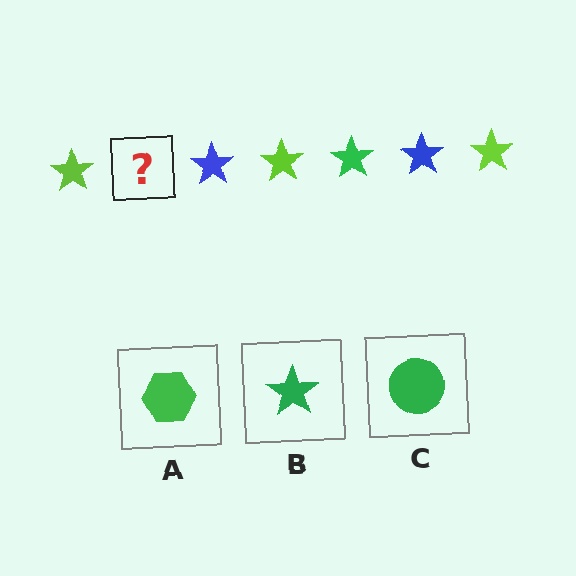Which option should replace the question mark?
Option B.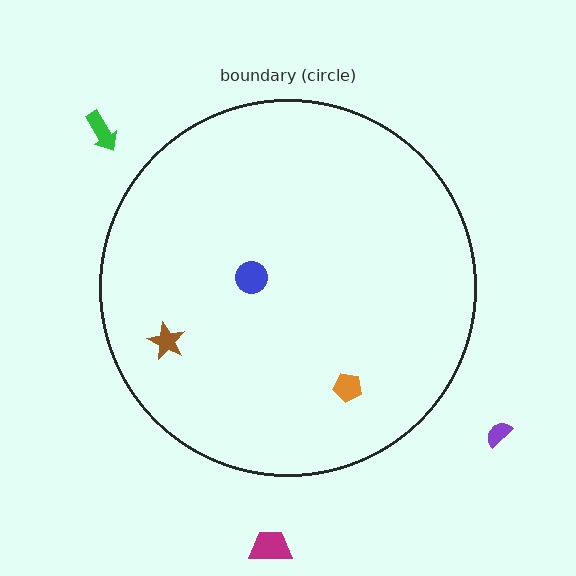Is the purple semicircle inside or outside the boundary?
Outside.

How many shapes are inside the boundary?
3 inside, 3 outside.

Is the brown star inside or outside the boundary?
Inside.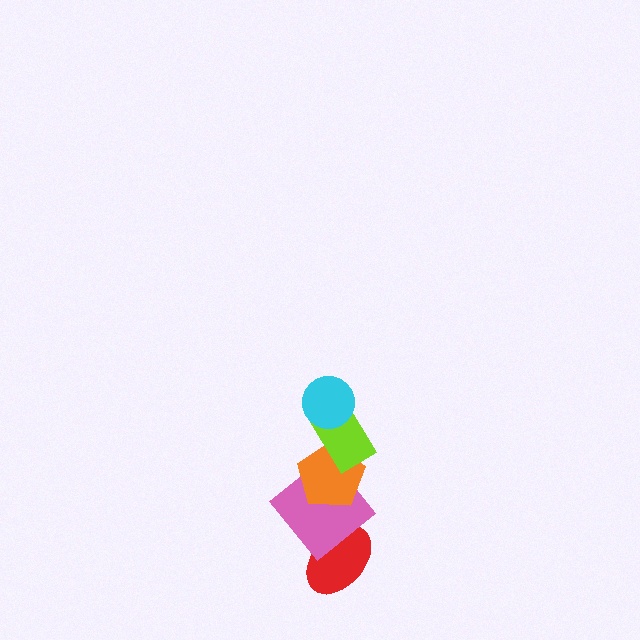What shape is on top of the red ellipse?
The pink diamond is on top of the red ellipse.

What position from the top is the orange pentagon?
The orange pentagon is 3rd from the top.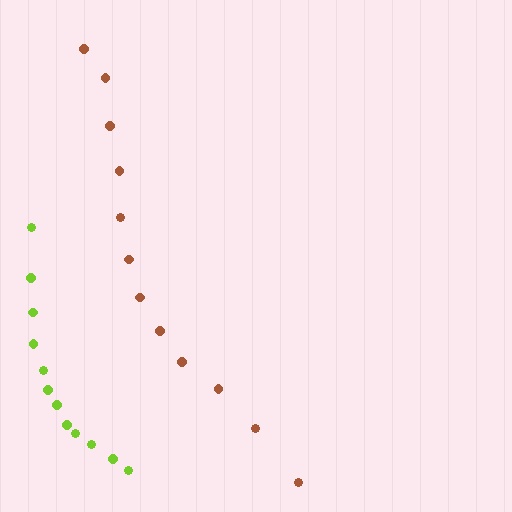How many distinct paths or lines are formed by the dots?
There are 2 distinct paths.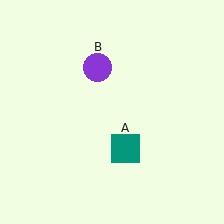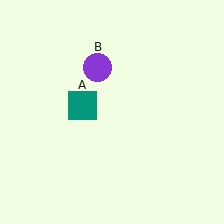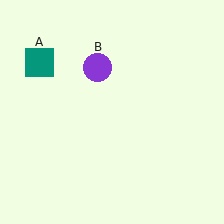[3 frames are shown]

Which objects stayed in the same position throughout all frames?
Purple circle (object B) remained stationary.